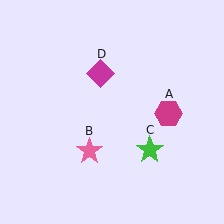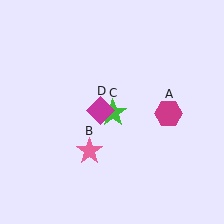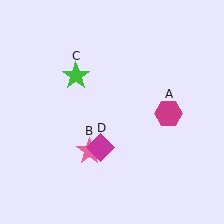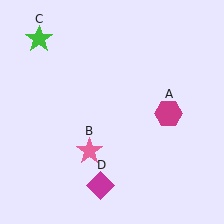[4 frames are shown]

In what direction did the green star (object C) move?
The green star (object C) moved up and to the left.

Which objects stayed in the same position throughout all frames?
Magenta hexagon (object A) and pink star (object B) remained stationary.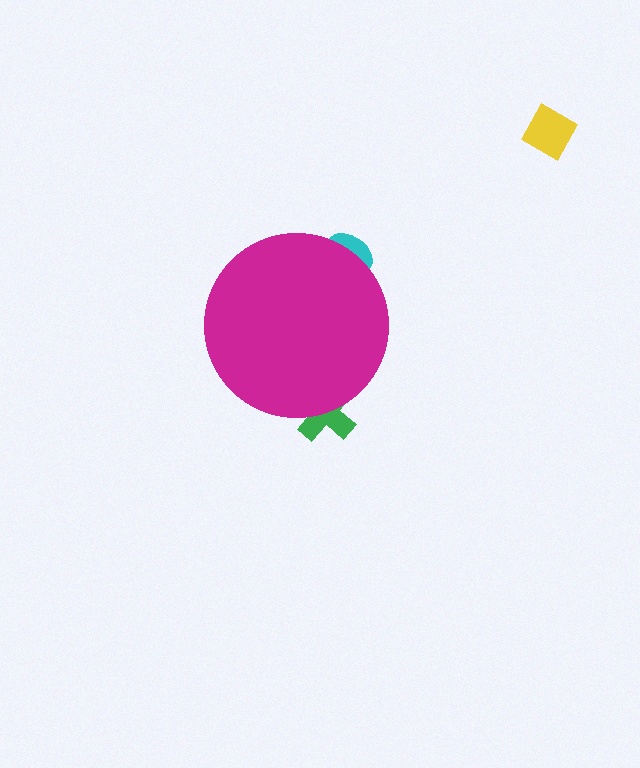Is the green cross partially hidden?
Yes, the green cross is partially hidden behind the magenta circle.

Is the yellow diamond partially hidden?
No, the yellow diamond is fully visible.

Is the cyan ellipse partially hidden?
Yes, the cyan ellipse is partially hidden behind the magenta circle.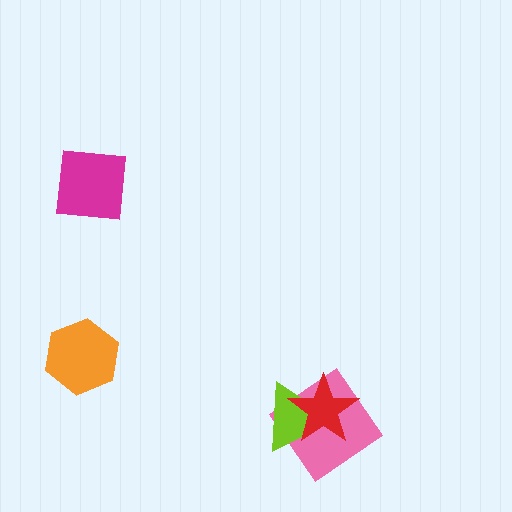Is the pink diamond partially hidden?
Yes, it is partially covered by another shape.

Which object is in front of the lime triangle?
The red star is in front of the lime triangle.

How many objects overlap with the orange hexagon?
0 objects overlap with the orange hexagon.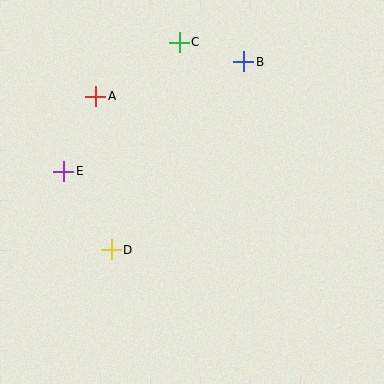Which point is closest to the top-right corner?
Point B is closest to the top-right corner.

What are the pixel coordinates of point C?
Point C is at (179, 42).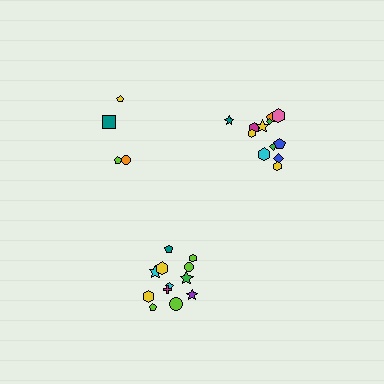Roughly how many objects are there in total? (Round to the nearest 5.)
Roughly 30 objects in total.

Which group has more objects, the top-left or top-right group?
The top-right group.